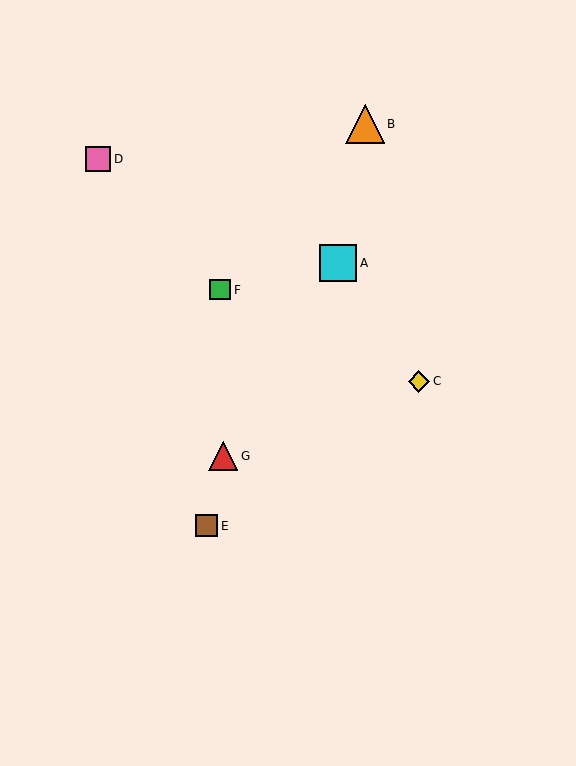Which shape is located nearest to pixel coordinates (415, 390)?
The yellow diamond (labeled C) at (419, 381) is nearest to that location.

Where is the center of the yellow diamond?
The center of the yellow diamond is at (419, 381).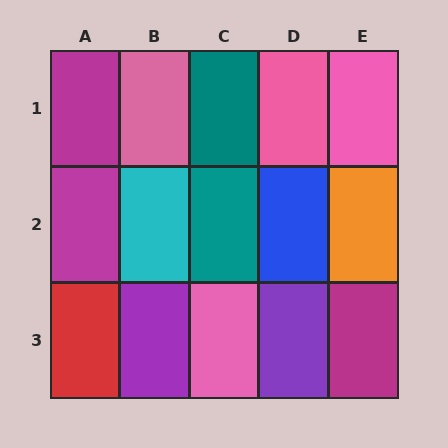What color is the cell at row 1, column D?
Pink.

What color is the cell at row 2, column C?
Teal.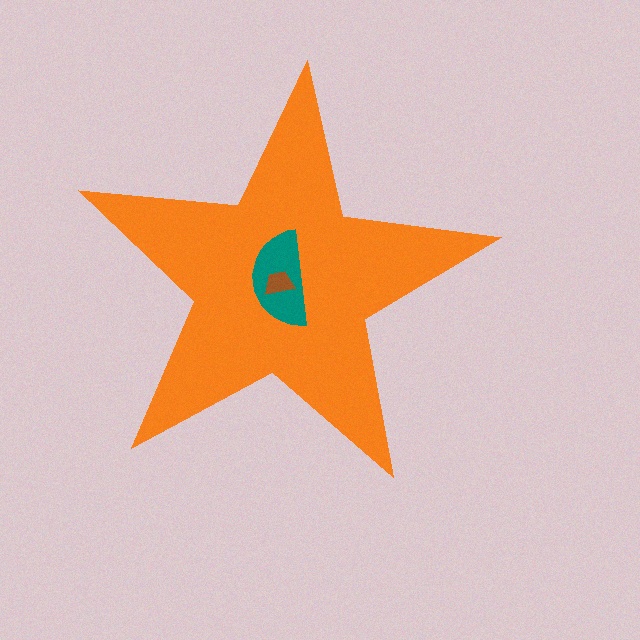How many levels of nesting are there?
3.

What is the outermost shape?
The orange star.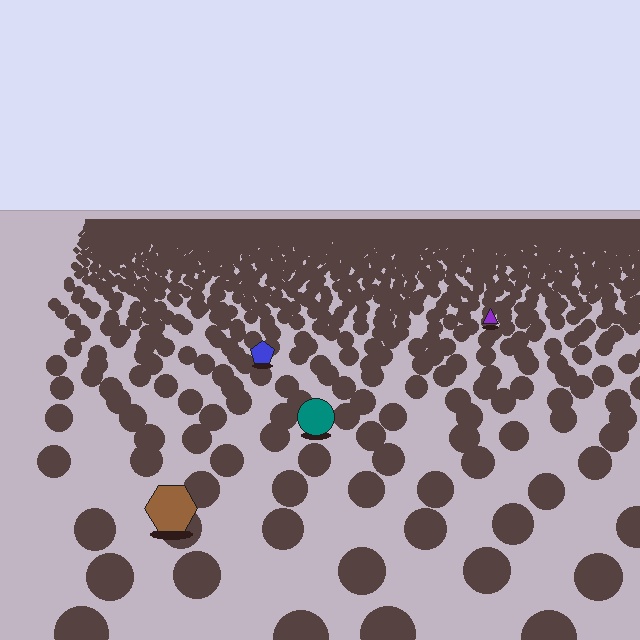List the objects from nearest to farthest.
From nearest to farthest: the brown hexagon, the teal circle, the blue pentagon, the purple triangle.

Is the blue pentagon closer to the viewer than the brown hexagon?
No. The brown hexagon is closer — you can tell from the texture gradient: the ground texture is coarser near it.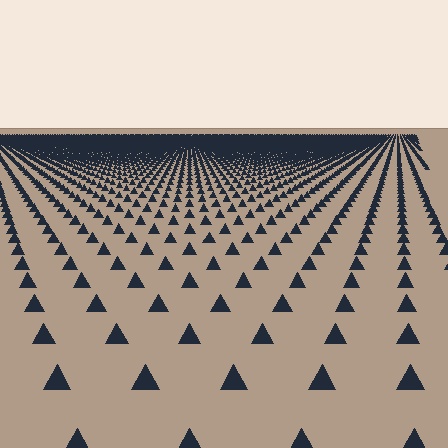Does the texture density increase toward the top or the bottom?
Density increases toward the top.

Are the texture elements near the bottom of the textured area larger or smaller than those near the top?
Larger. Near the bottom, elements are closer to the viewer and appear at a bigger on-screen size.